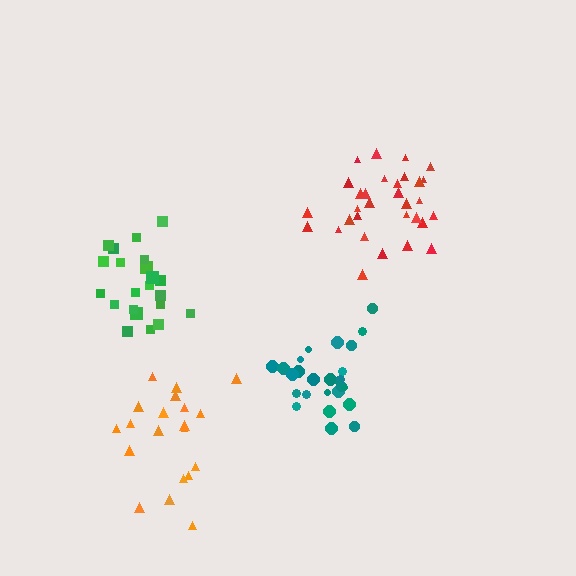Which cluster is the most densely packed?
Teal.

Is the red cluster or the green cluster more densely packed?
Green.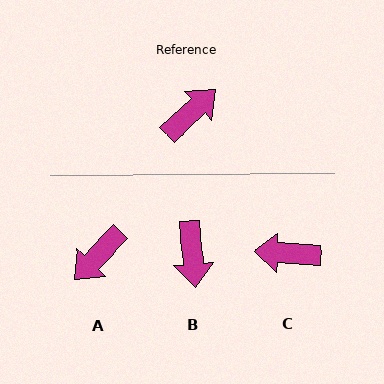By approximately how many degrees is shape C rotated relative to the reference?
Approximately 134 degrees counter-clockwise.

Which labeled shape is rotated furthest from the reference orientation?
A, about 178 degrees away.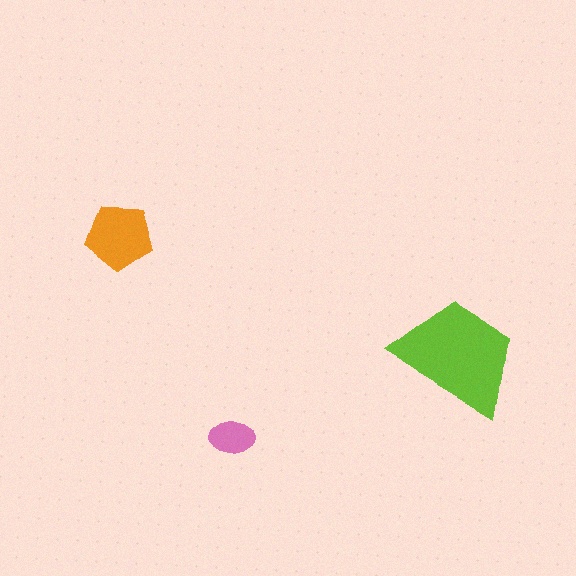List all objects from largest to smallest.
The lime trapezoid, the orange pentagon, the pink ellipse.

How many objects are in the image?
There are 3 objects in the image.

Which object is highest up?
The orange pentagon is topmost.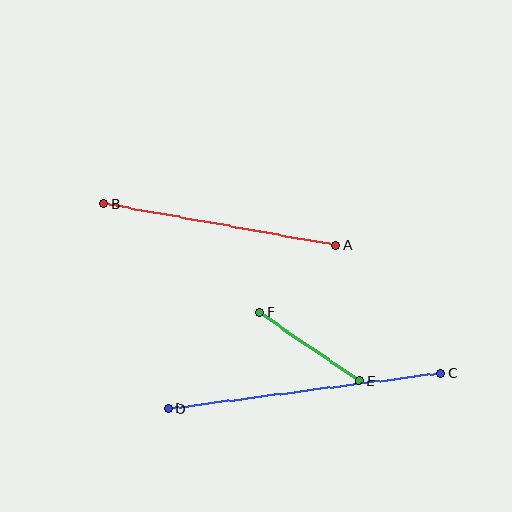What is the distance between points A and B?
The distance is approximately 236 pixels.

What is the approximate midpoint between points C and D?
The midpoint is at approximately (304, 391) pixels.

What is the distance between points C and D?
The distance is approximately 275 pixels.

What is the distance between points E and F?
The distance is approximately 121 pixels.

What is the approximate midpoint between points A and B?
The midpoint is at approximately (220, 224) pixels.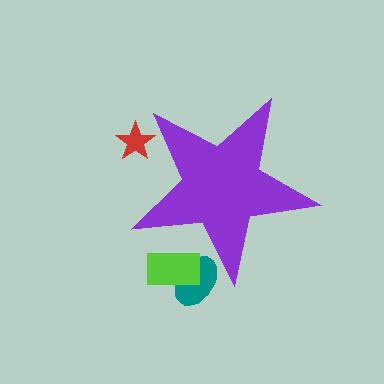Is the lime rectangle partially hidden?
Yes, the lime rectangle is partially hidden behind the purple star.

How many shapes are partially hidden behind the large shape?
3 shapes are partially hidden.